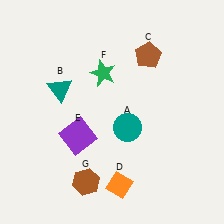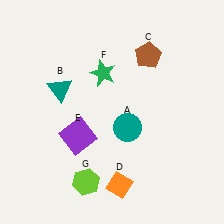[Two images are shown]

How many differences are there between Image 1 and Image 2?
There is 1 difference between the two images.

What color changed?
The hexagon (G) changed from brown in Image 1 to lime in Image 2.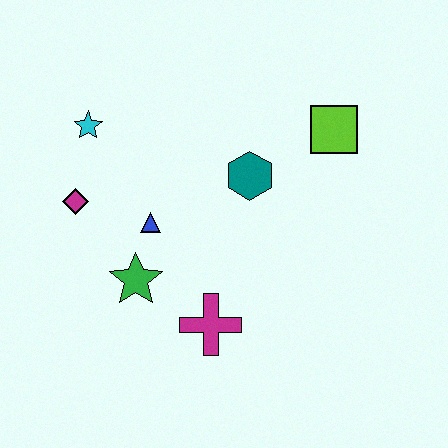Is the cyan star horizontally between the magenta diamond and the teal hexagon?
Yes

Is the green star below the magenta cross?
No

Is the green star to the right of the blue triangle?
No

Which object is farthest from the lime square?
The magenta diamond is farthest from the lime square.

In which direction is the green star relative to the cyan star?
The green star is below the cyan star.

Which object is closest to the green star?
The blue triangle is closest to the green star.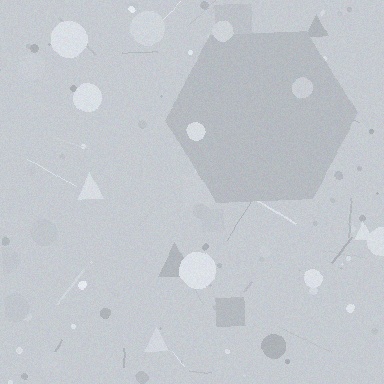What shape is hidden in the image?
A hexagon is hidden in the image.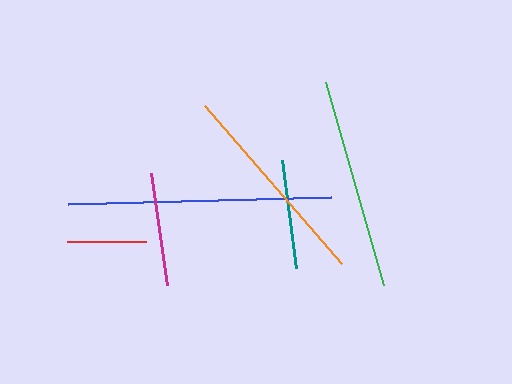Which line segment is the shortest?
The red line is the shortest at approximately 79 pixels.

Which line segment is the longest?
The blue line is the longest at approximately 263 pixels.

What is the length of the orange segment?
The orange segment is approximately 209 pixels long.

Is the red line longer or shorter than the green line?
The green line is longer than the red line.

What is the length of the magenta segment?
The magenta segment is approximately 114 pixels long.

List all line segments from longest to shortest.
From longest to shortest: blue, green, orange, magenta, teal, red.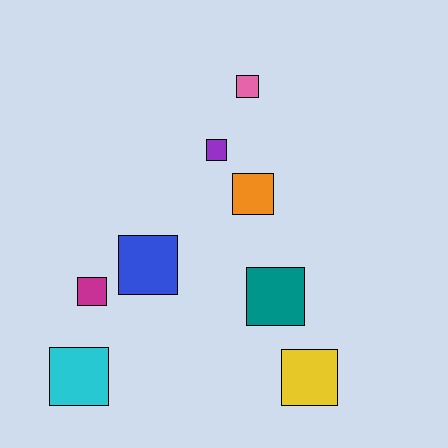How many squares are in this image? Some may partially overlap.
There are 8 squares.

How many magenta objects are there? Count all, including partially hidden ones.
There is 1 magenta object.